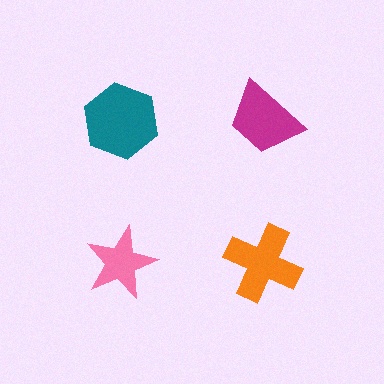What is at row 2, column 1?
A pink star.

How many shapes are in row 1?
2 shapes.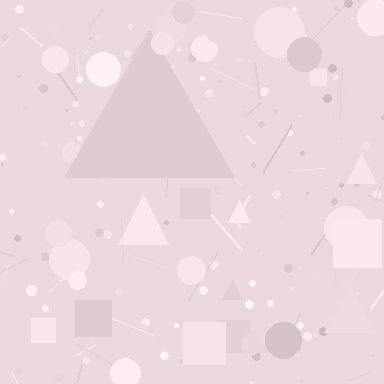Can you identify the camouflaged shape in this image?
The camouflaged shape is a triangle.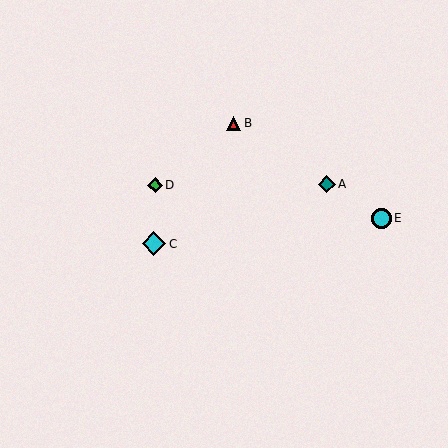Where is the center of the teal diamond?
The center of the teal diamond is at (327, 184).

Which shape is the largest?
The cyan diamond (labeled C) is the largest.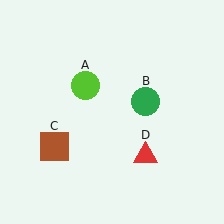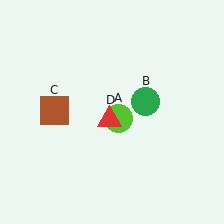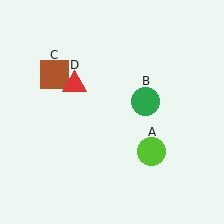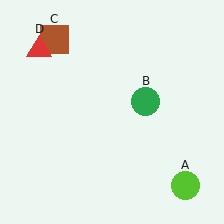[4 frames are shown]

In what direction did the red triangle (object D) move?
The red triangle (object D) moved up and to the left.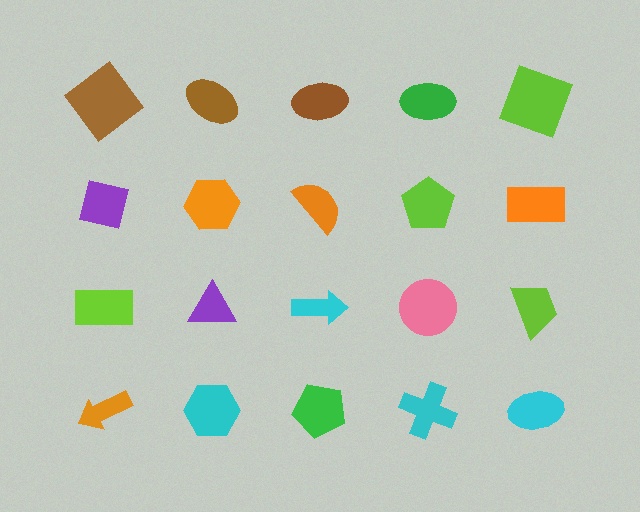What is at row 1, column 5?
A lime square.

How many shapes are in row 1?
5 shapes.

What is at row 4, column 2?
A cyan hexagon.